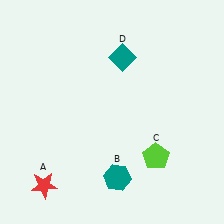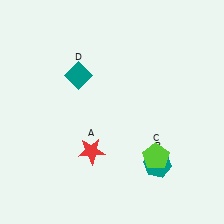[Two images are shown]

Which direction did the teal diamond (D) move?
The teal diamond (D) moved left.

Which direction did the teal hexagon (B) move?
The teal hexagon (B) moved right.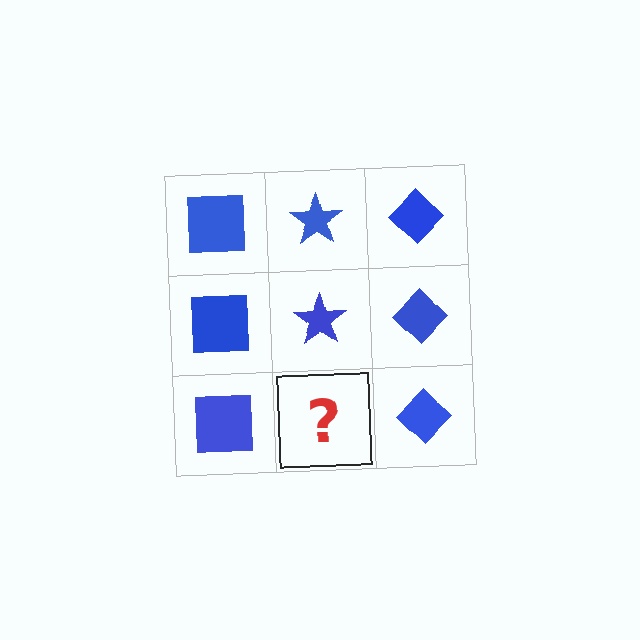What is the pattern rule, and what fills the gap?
The rule is that each column has a consistent shape. The gap should be filled with a blue star.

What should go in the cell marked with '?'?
The missing cell should contain a blue star.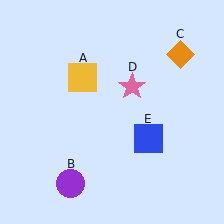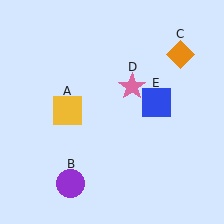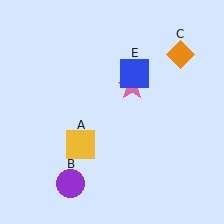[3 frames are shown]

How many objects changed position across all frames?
2 objects changed position: yellow square (object A), blue square (object E).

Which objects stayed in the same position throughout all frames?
Purple circle (object B) and orange diamond (object C) and pink star (object D) remained stationary.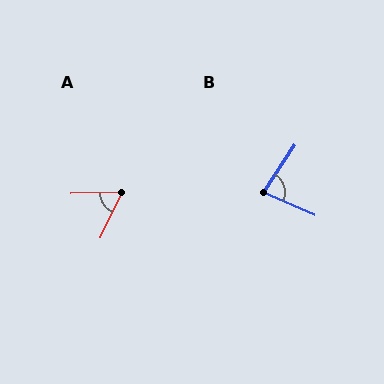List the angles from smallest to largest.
A (63°), B (80°).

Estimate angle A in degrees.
Approximately 63 degrees.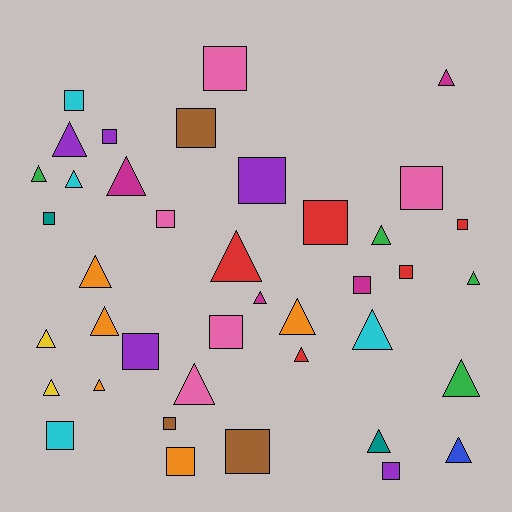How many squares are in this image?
There are 19 squares.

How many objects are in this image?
There are 40 objects.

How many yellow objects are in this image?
There are 2 yellow objects.